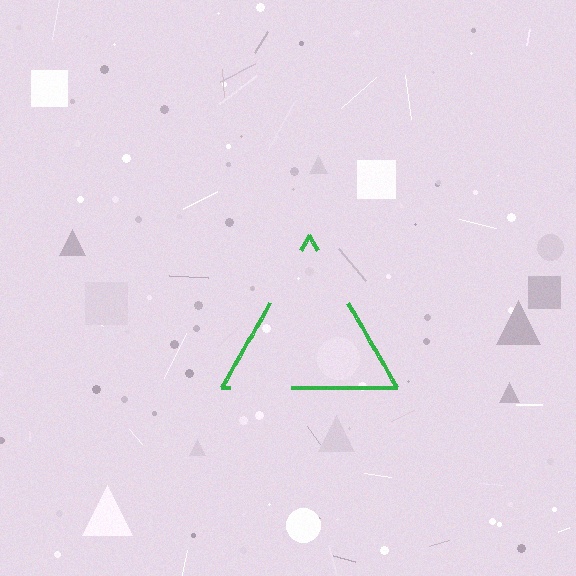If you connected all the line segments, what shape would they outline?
They would outline a triangle.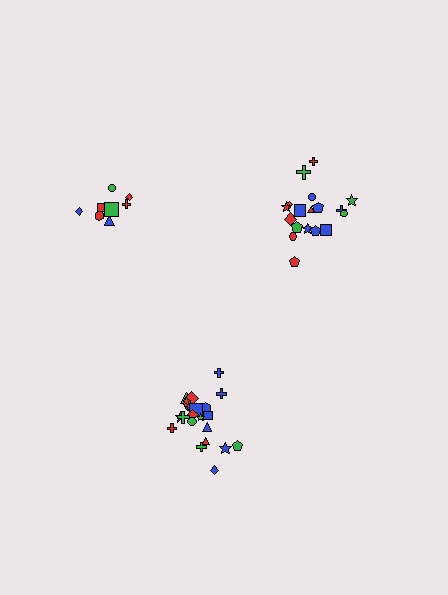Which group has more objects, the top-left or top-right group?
The top-right group.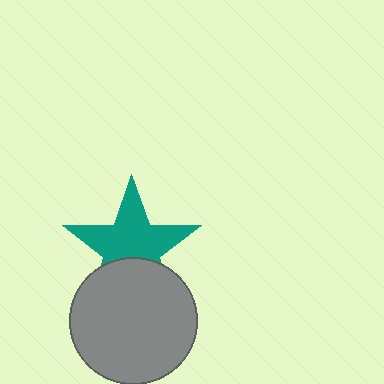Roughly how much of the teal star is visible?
Most of it is visible (roughly 66%).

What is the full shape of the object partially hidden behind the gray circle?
The partially hidden object is a teal star.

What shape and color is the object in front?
The object in front is a gray circle.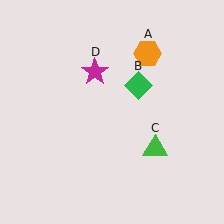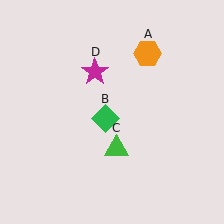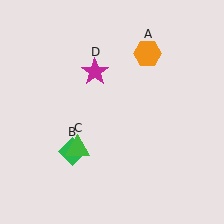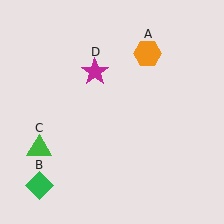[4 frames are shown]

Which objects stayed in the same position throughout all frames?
Orange hexagon (object A) and magenta star (object D) remained stationary.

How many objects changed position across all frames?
2 objects changed position: green diamond (object B), green triangle (object C).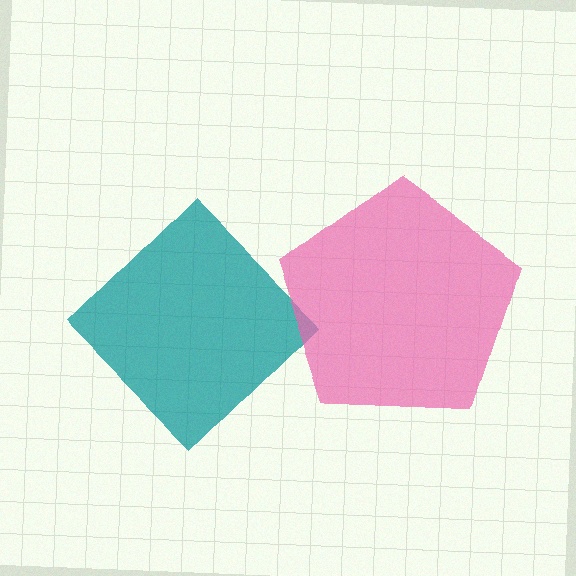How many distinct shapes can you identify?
There are 2 distinct shapes: a teal diamond, a pink pentagon.